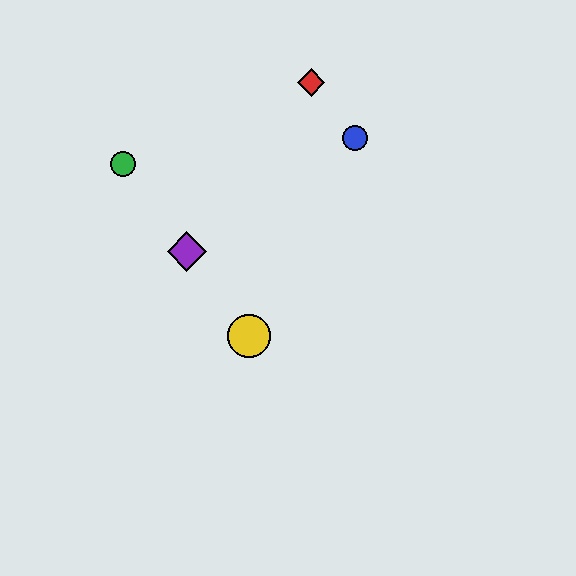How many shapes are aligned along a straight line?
3 shapes (the green circle, the yellow circle, the purple diamond) are aligned along a straight line.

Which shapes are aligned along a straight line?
The green circle, the yellow circle, the purple diamond are aligned along a straight line.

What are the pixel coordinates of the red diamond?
The red diamond is at (311, 83).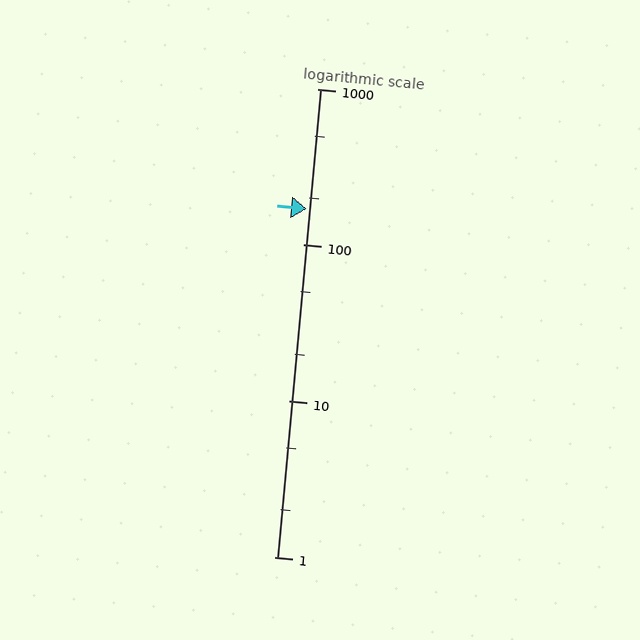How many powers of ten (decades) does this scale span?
The scale spans 3 decades, from 1 to 1000.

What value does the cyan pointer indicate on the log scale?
The pointer indicates approximately 170.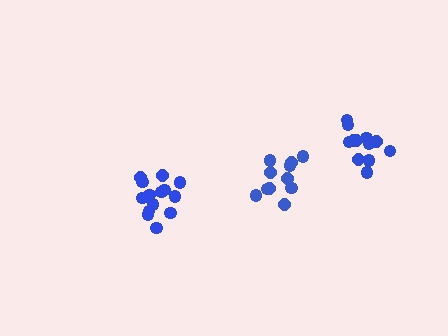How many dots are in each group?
Group 1: 11 dots, Group 2: 12 dots, Group 3: 14 dots (37 total).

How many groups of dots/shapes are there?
There are 3 groups.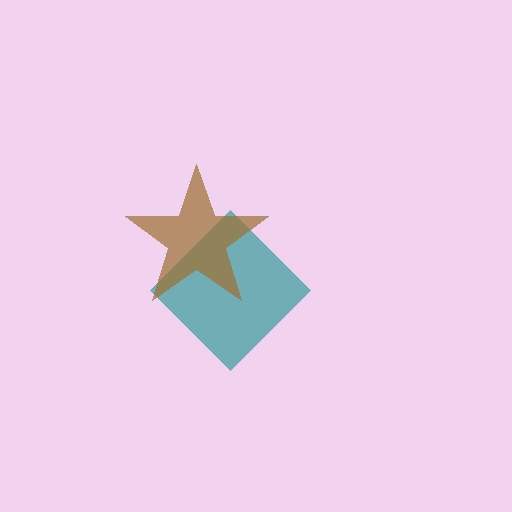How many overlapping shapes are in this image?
There are 2 overlapping shapes in the image.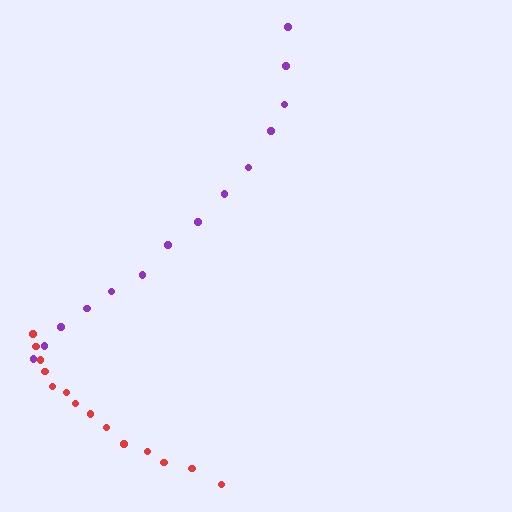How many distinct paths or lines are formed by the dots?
There are 2 distinct paths.